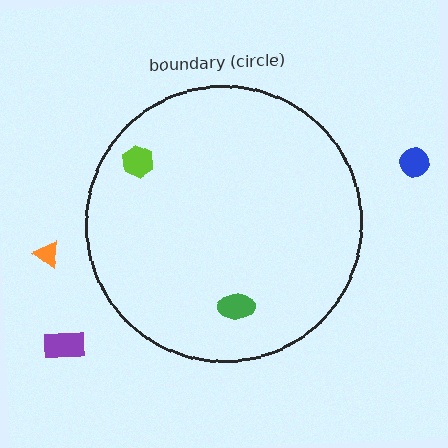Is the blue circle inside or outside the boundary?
Outside.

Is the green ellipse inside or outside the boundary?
Inside.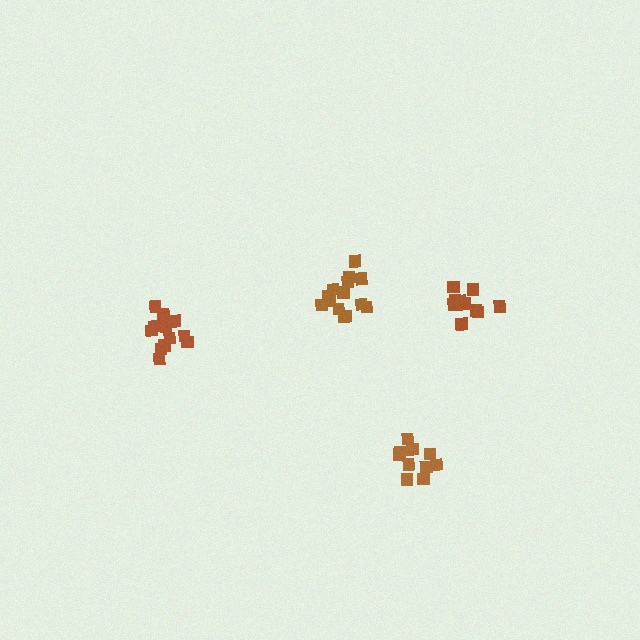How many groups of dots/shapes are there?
There are 4 groups.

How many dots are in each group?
Group 1: 12 dots, Group 2: 10 dots, Group 3: 14 dots, Group 4: 10 dots (46 total).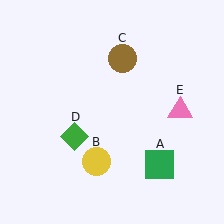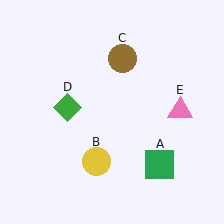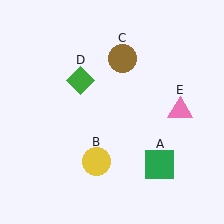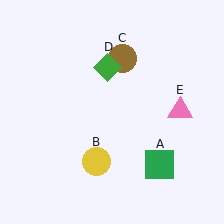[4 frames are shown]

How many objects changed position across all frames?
1 object changed position: green diamond (object D).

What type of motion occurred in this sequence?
The green diamond (object D) rotated clockwise around the center of the scene.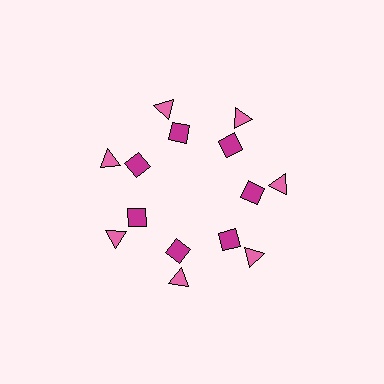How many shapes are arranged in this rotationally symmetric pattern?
There are 14 shapes, arranged in 7 groups of 2.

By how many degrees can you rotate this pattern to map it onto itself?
The pattern maps onto itself every 51 degrees of rotation.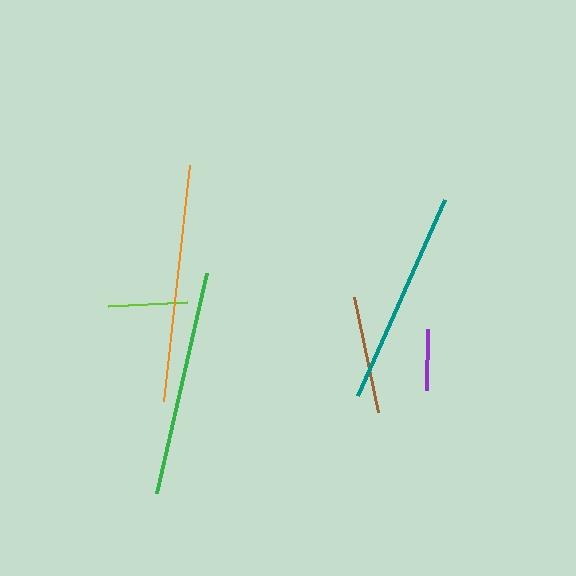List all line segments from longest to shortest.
From longest to shortest: orange, green, teal, brown, lime, purple.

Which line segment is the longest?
The orange line is the longest at approximately 238 pixels.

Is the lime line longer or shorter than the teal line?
The teal line is longer than the lime line.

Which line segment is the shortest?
The purple line is the shortest at approximately 61 pixels.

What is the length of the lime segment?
The lime segment is approximately 80 pixels long.